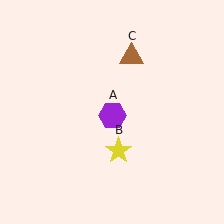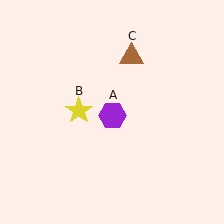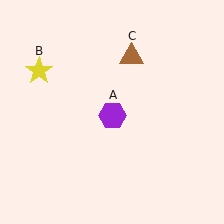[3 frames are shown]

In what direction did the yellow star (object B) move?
The yellow star (object B) moved up and to the left.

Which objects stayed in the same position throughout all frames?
Purple hexagon (object A) and brown triangle (object C) remained stationary.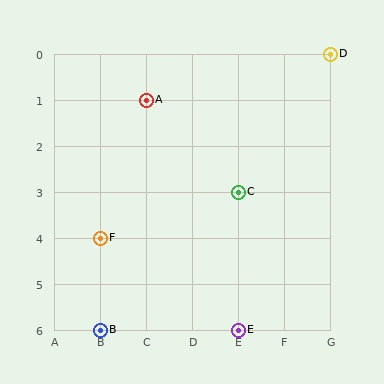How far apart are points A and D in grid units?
Points A and D are 4 columns and 1 row apart (about 4.1 grid units diagonally).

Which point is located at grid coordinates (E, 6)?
Point E is at (E, 6).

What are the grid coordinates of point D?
Point D is at grid coordinates (G, 0).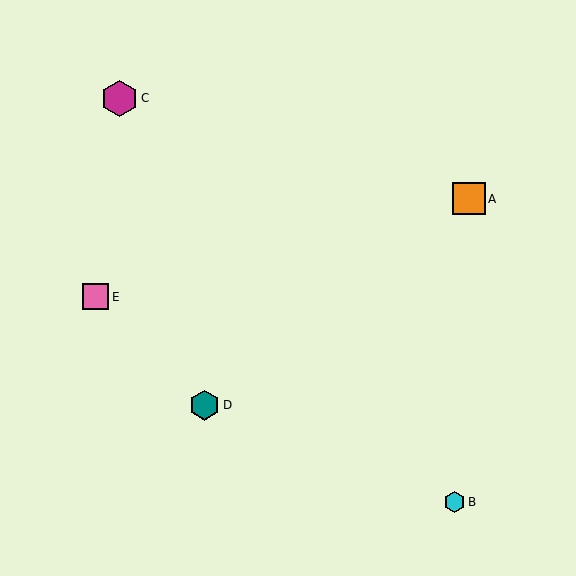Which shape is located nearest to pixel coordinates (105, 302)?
The pink square (labeled E) at (96, 297) is nearest to that location.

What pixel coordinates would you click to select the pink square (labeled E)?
Click at (96, 297) to select the pink square E.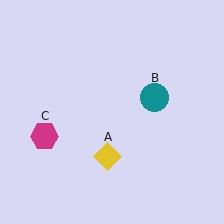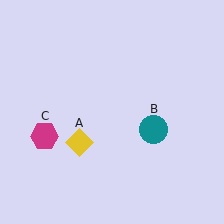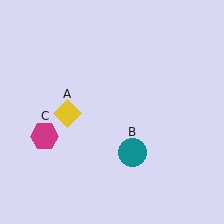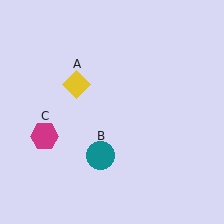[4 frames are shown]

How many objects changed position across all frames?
2 objects changed position: yellow diamond (object A), teal circle (object B).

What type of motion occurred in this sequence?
The yellow diamond (object A), teal circle (object B) rotated clockwise around the center of the scene.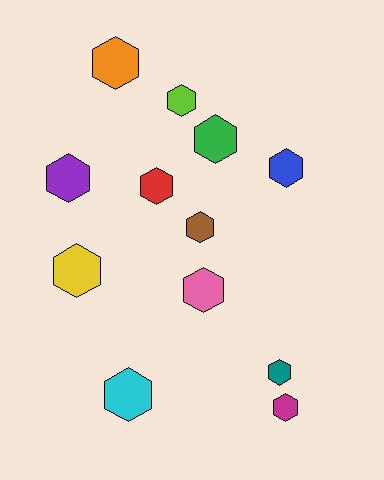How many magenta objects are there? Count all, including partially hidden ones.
There is 1 magenta object.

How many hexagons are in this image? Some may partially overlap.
There are 12 hexagons.